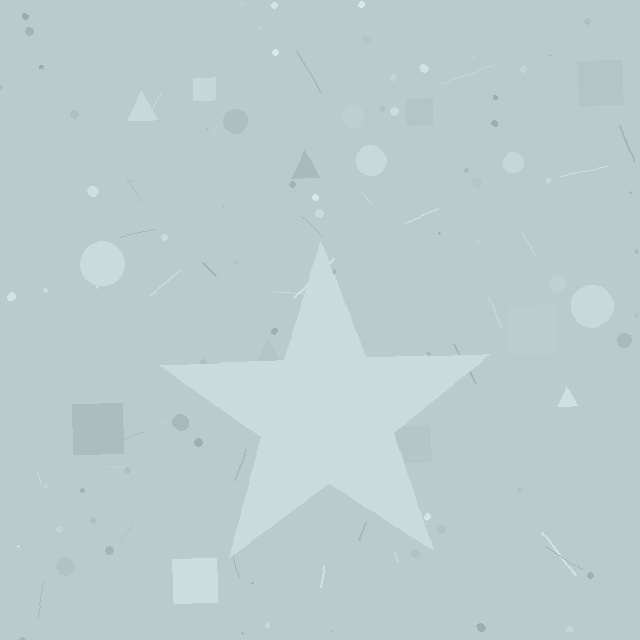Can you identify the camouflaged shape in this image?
The camouflaged shape is a star.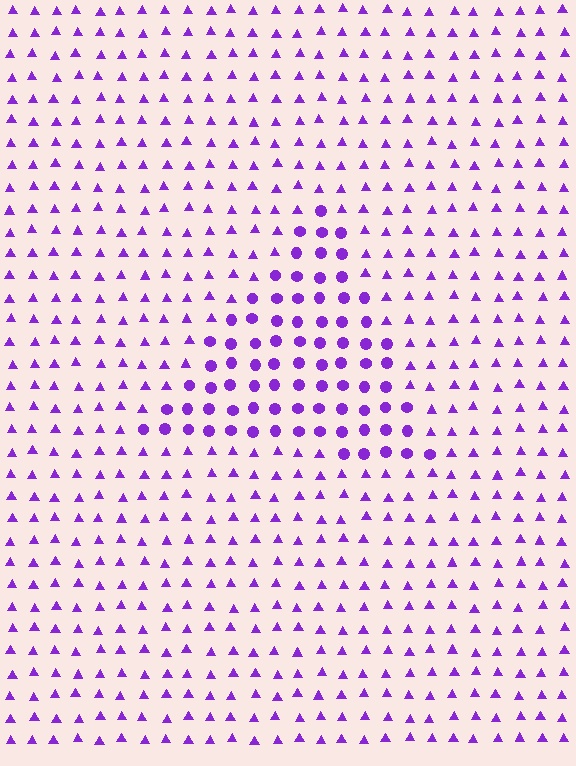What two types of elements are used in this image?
The image uses circles inside the triangle region and triangles outside it.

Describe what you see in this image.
The image is filled with small purple elements arranged in a uniform grid. A triangle-shaped region contains circles, while the surrounding area contains triangles. The boundary is defined purely by the change in element shape.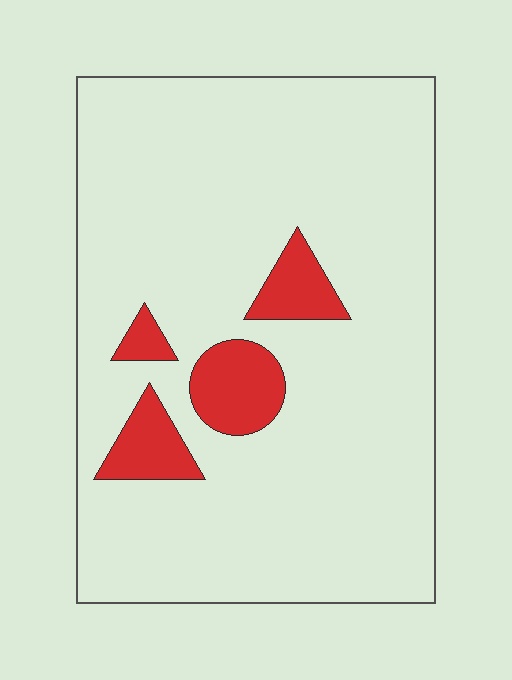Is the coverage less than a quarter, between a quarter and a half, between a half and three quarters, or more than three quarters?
Less than a quarter.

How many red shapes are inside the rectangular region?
4.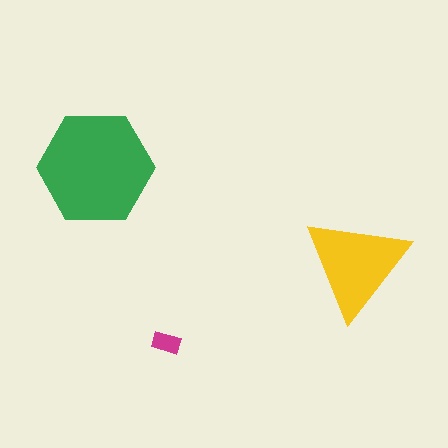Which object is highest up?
The green hexagon is topmost.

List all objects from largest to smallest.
The green hexagon, the yellow triangle, the magenta rectangle.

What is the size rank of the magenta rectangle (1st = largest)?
3rd.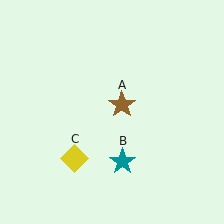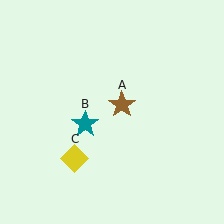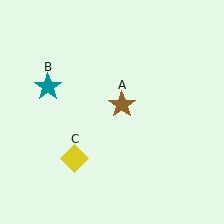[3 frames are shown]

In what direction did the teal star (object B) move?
The teal star (object B) moved up and to the left.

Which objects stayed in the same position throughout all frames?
Brown star (object A) and yellow diamond (object C) remained stationary.